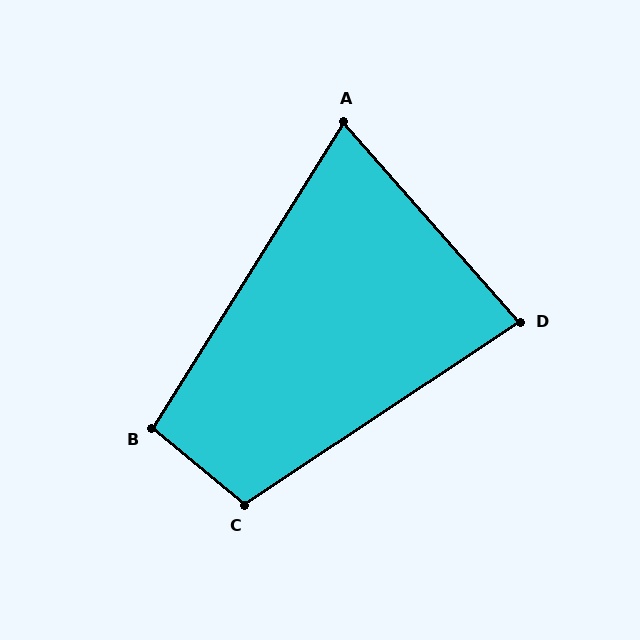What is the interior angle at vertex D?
Approximately 82 degrees (acute).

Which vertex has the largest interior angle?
C, at approximately 107 degrees.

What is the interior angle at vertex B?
Approximately 98 degrees (obtuse).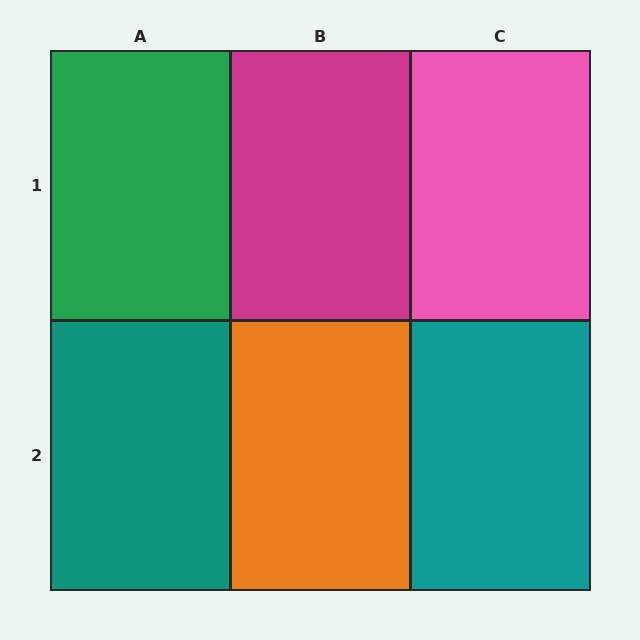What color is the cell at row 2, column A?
Teal.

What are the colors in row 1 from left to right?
Green, magenta, pink.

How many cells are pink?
1 cell is pink.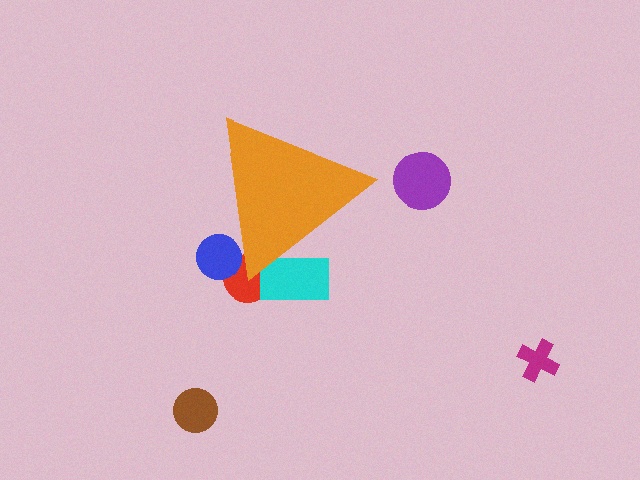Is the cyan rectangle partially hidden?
Yes, the cyan rectangle is partially hidden behind the orange triangle.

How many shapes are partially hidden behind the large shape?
3 shapes are partially hidden.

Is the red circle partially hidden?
Yes, the red circle is partially hidden behind the orange triangle.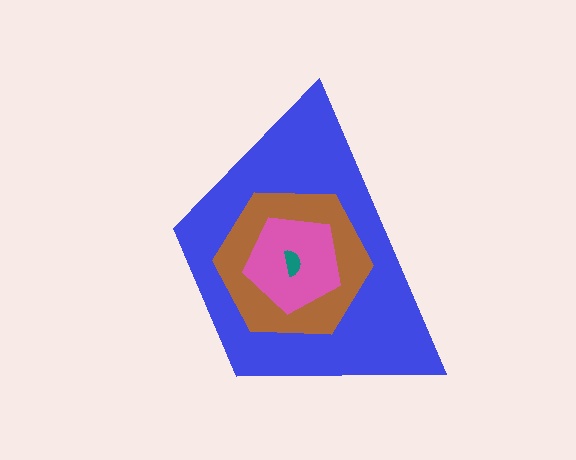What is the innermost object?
The teal semicircle.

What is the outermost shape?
The blue trapezoid.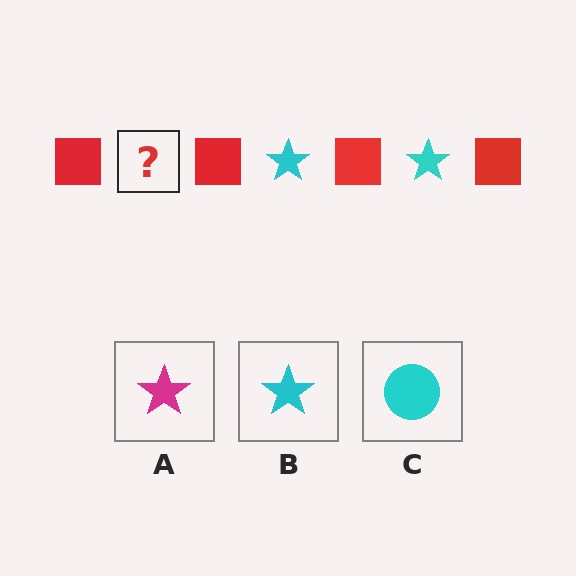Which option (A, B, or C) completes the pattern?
B.